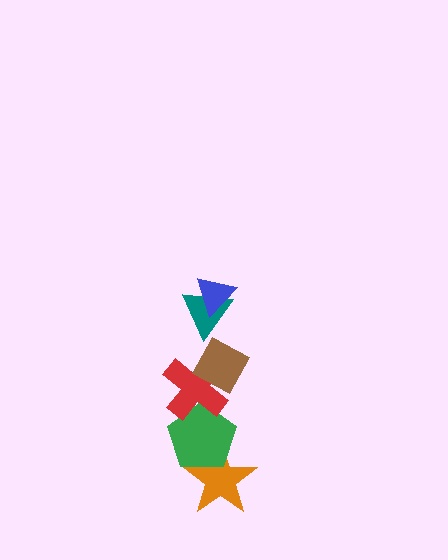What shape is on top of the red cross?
The brown diamond is on top of the red cross.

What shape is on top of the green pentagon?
The red cross is on top of the green pentagon.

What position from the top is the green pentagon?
The green pentagon is 5th from the top.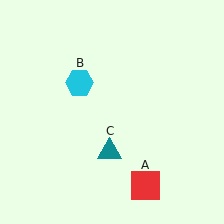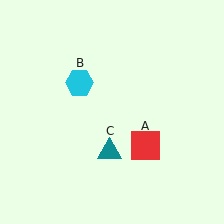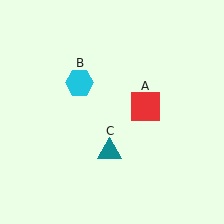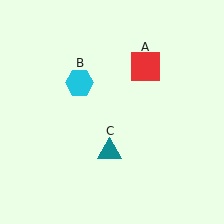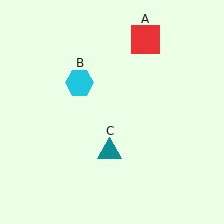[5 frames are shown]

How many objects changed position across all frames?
1 object changed position: red square (object A).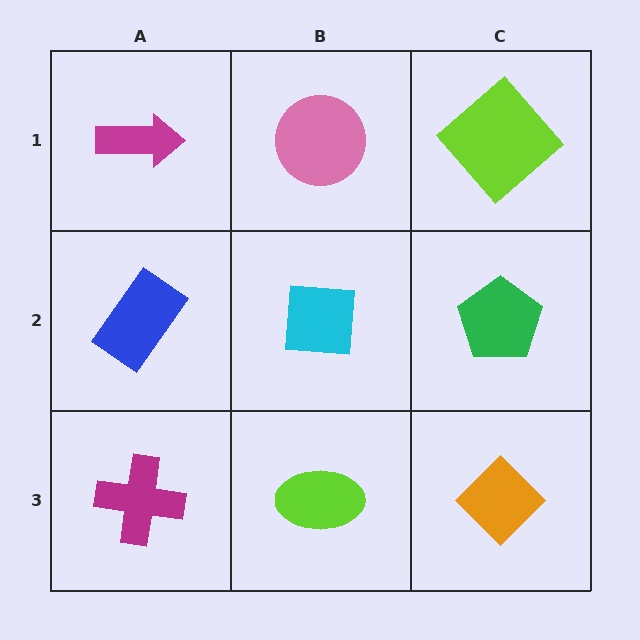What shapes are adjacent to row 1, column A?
A blue rectangle (row 2, column A), a pink circle (row 1, column B).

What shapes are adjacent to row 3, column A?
A blue rectangle (row 2, column A), a lime ellipse (row 3, column B).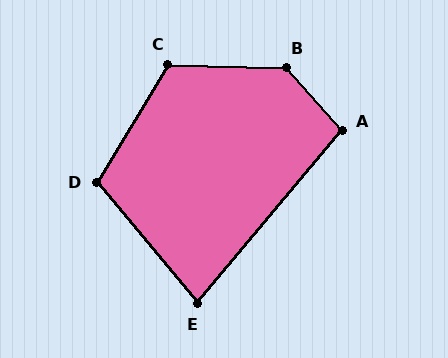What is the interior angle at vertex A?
Approximately 99 degrees (obtuse).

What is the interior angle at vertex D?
Approximately 109 degrees (obtuse).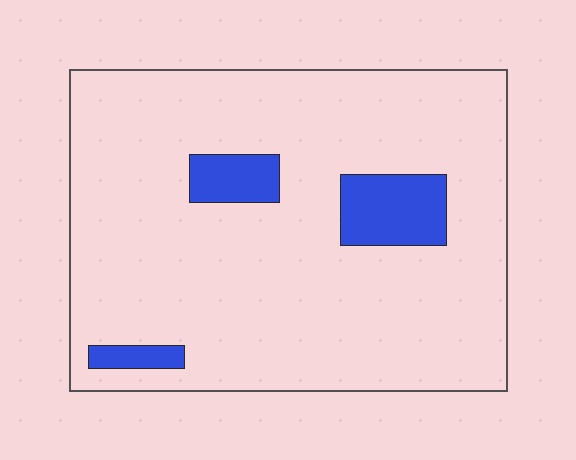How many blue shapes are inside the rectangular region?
3.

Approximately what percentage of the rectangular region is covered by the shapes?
Approximately 10%.